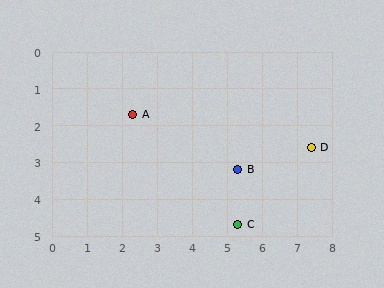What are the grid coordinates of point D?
Point D is at approximately (7.4, 2.6).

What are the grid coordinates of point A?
Point A is at approximately (2.3, 1.7).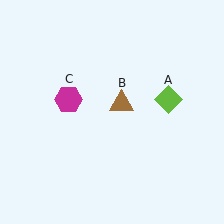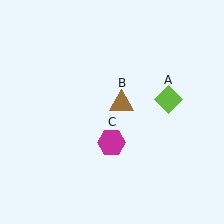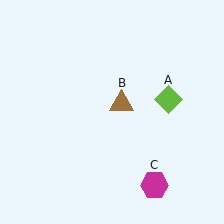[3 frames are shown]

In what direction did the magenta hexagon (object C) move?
The magenta hexagon (object C) moved down and to the right.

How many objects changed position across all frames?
1 object changed position: magenta hexagon (object C).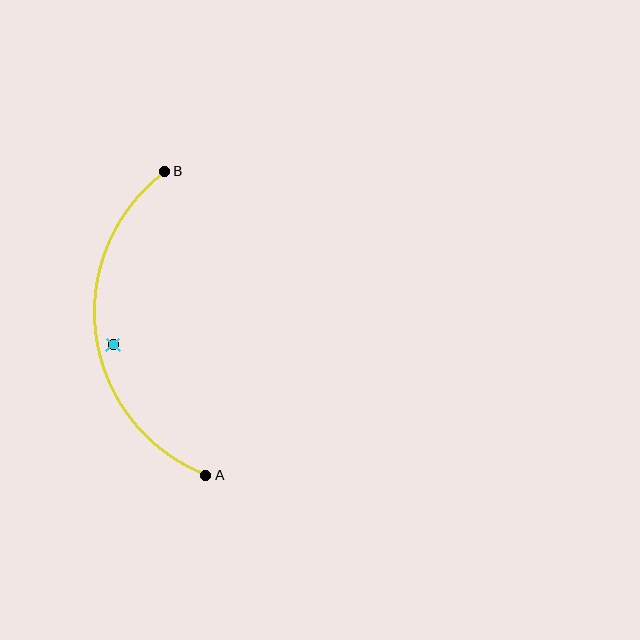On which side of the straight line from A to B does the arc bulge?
The arc bulges to the left of the straight line connecting A and B.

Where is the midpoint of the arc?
The arc midpoint is the point on the curve farthest from the straight line joining A and B. It sits to the left of that line.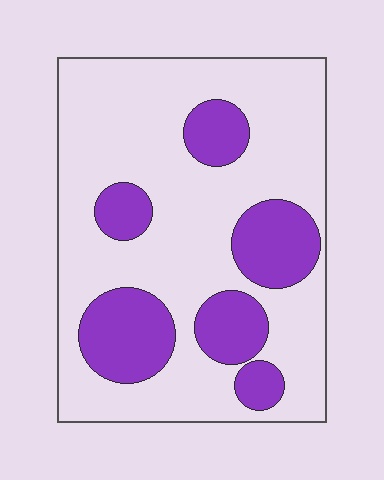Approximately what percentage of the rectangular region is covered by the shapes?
Approximately 25%.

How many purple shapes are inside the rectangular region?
6.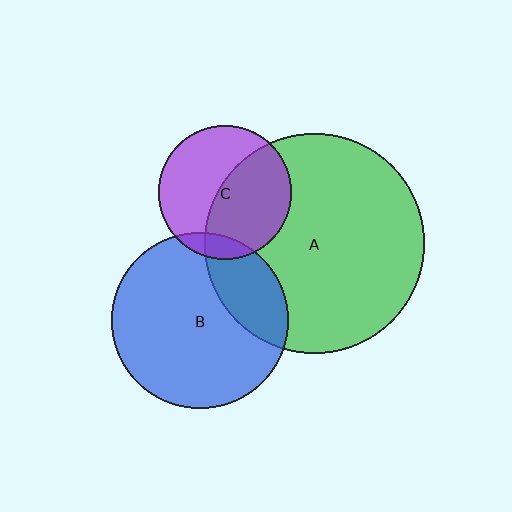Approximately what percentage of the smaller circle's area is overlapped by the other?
Approximately 50%.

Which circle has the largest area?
Circle A (green).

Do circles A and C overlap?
Yes.